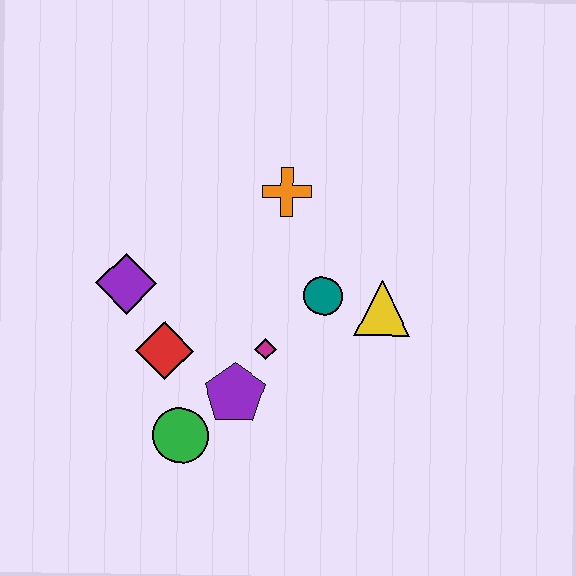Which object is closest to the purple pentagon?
The magenta diamond is closest to the purple pentagon.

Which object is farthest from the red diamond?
The yellow triangle is farthest from the red diamond.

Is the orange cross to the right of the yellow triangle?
No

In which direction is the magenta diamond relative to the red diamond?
The magenta diamond is to the right of the red diamond.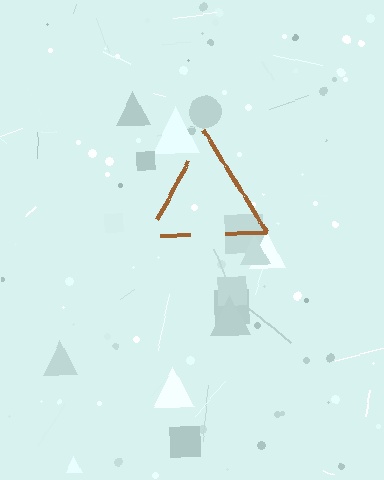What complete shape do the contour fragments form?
The contour fragments form a triangle.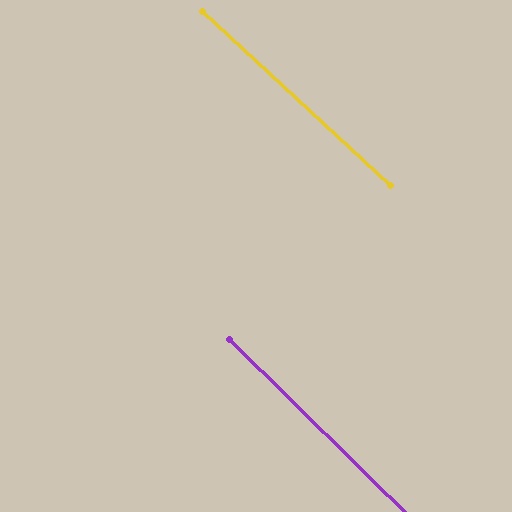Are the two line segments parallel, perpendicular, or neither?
Parallel — their directions differ by only 1.8°.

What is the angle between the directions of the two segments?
Approximately 2 degrees.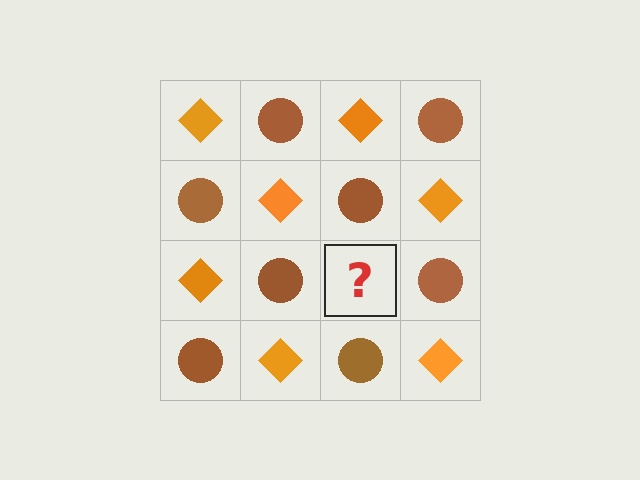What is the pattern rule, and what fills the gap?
The rule is that it alternates orange diamond and brown circle in a checkerboard pattern. The gap should be filled with an orange diamond.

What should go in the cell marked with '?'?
The missing cell should contain an orange diamond.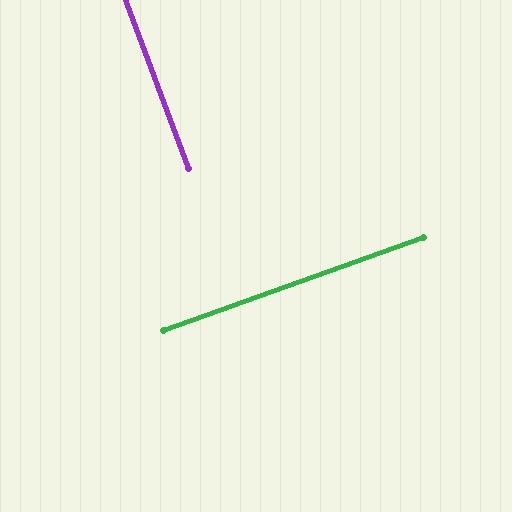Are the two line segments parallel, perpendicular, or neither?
Perpendicular — they meet at approximately 89°.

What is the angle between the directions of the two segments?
Approximately 89 degrees.